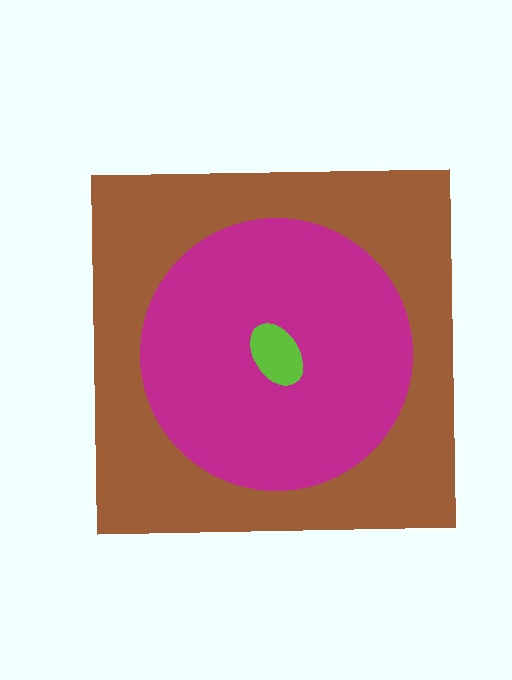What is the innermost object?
The lime ellipse.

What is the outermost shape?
The brown square.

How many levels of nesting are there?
3.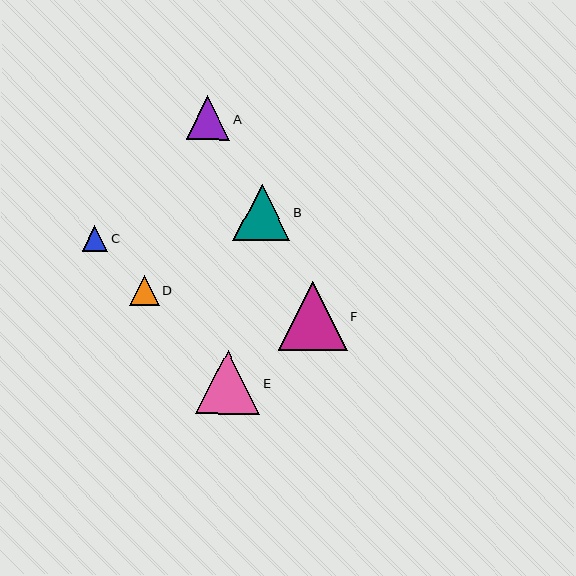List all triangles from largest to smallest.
From largest to smallest: F, E, B, A, D, C.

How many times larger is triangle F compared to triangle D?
Triangle F is approximately 2.3 times the size of triangle D.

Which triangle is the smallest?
Triangle C is the smallest with a size of approximately 25 pixels.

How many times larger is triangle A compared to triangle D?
Triangle A is approximately 1.5 times the size of triangle D.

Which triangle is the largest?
Triangle F is the largest with a size of approximately 69 pixels.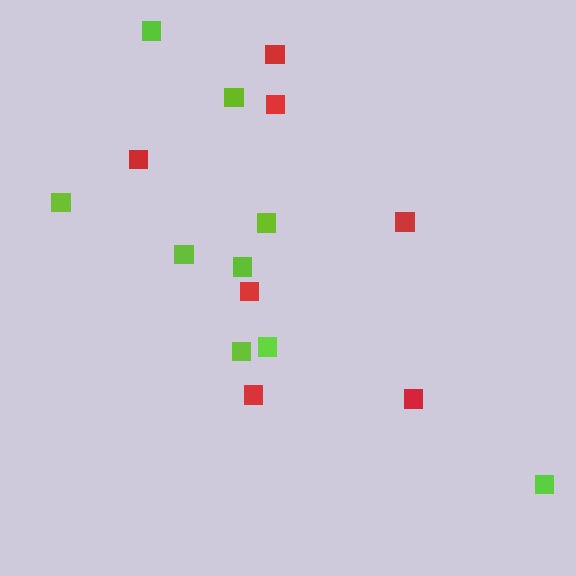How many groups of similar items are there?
There are 2 groups: one group of lime squares (9) and one group of red squares (7).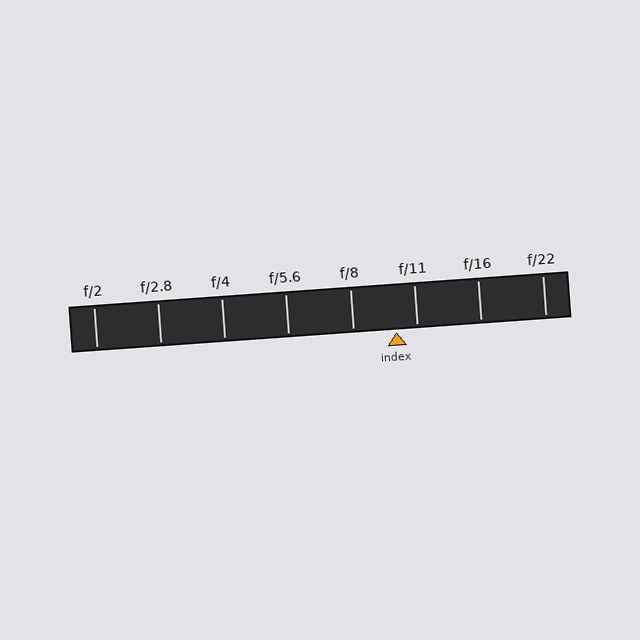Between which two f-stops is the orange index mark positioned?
The index mark is between f/8 and f/11.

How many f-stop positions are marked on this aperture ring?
There are 8 f-stop positions marked.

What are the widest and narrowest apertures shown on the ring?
The widest aperture shown is f/2 and the narrowest is f/22.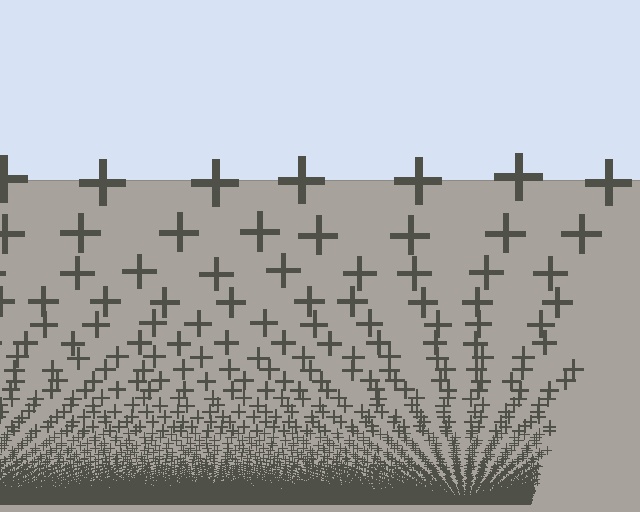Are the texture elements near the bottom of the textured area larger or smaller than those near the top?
Smaller. The gradient is inverted — elements near the bottom are smaller and denser.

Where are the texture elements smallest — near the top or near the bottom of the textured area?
Near the bottom.